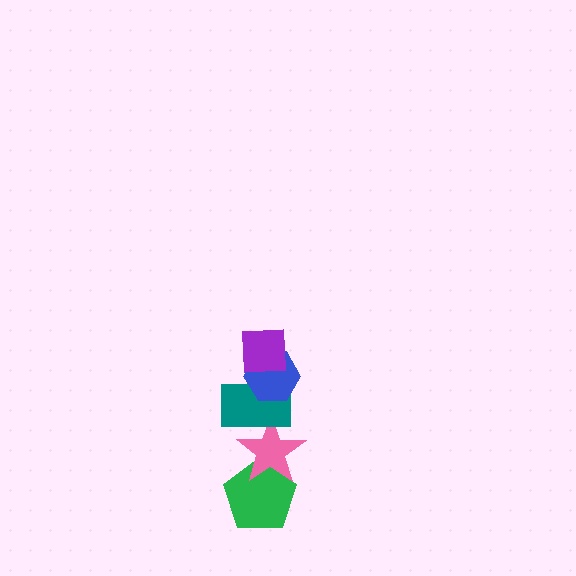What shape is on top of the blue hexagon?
The purple square is on top of the blue hexagon.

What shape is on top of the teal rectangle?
The blue hexagon is on top of the teal rectangle.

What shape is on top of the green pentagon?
The pink star is on top of the green pentagon.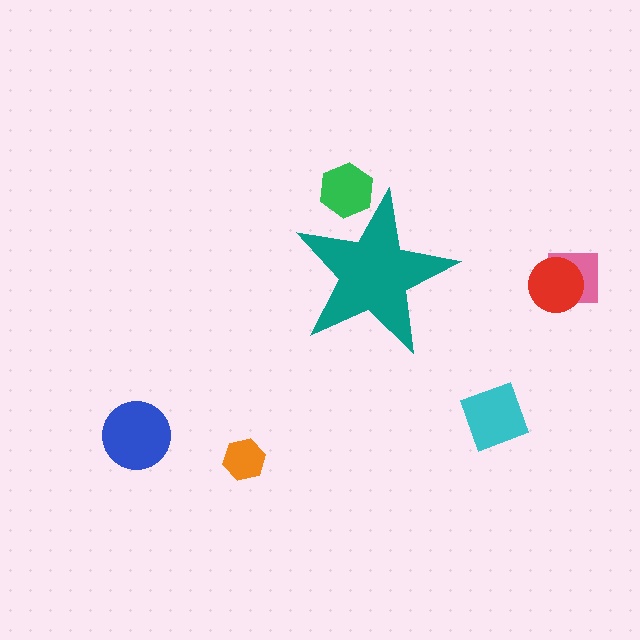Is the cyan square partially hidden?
No, the cyan square is fully visible.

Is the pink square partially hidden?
No, the pink square is fully visible.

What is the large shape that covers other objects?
A teal star.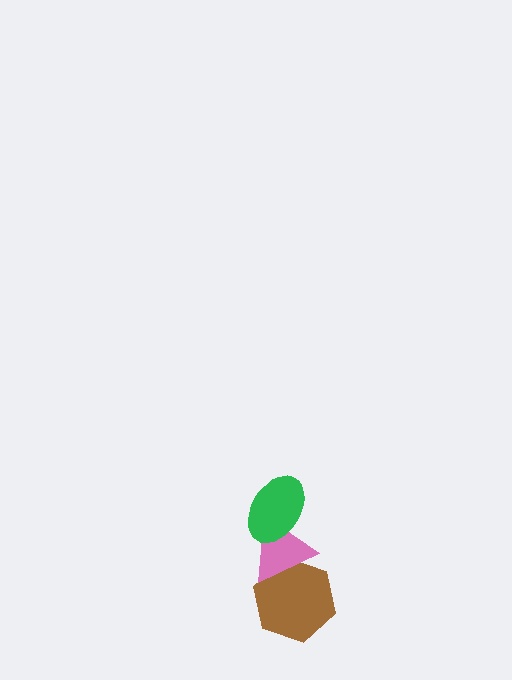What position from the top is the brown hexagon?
The brown hexagon is 3rd from the top.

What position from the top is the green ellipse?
The green ellipse is 1st from the top.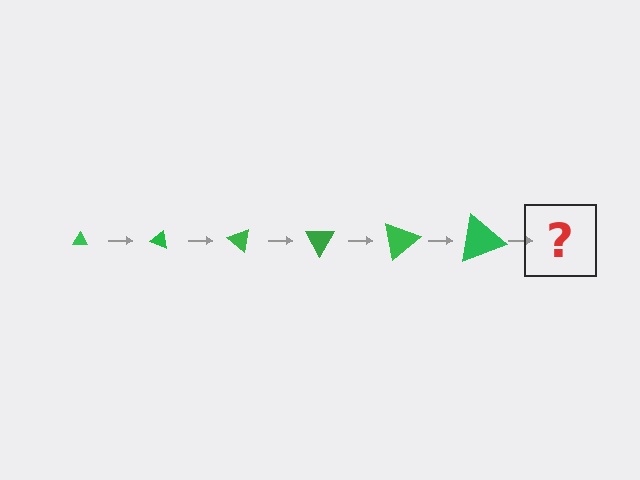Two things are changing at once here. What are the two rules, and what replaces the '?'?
The two rules are that the triangle grows larger each step and it rotates 20 degrees each step. The '?' should be a triangle, larger than the previous one and rotated 120 degrees from the start.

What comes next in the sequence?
The next element should be a triangle, larger than the previous one and rotated 120 degrees from the start.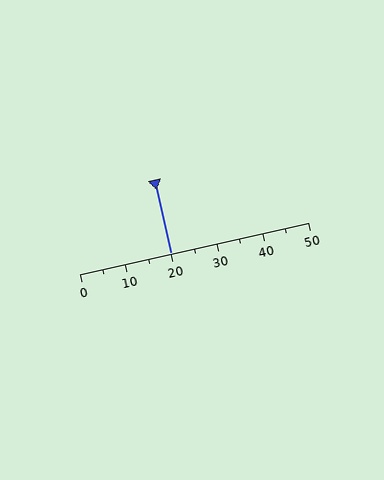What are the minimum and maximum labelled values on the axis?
The axis runs from 0 to 50.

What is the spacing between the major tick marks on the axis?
The major ticks are spaced 10 apart.